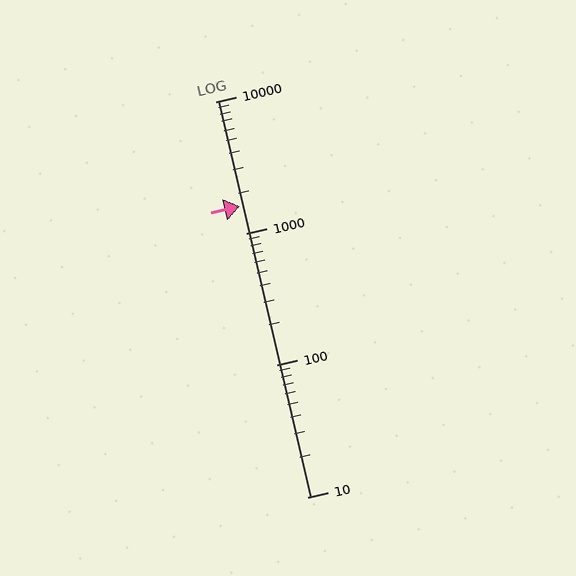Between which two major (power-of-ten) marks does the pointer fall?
The pointer is between 1000 and 10000.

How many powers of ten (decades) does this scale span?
The scale spans 3 decades, from 10 to 10000.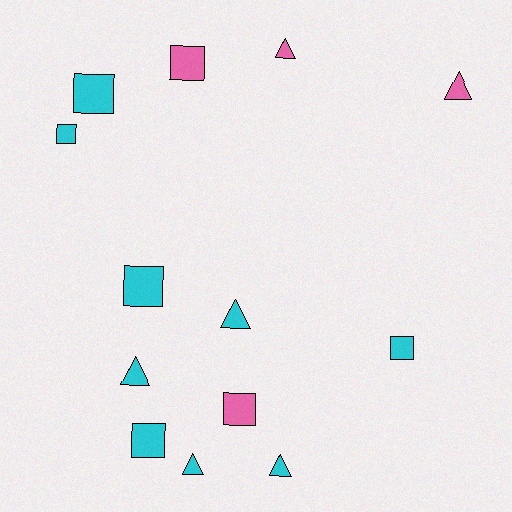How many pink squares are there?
There are 2 pink squares.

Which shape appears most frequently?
Square, with 7 objects.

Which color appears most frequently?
Cyan, with 9 objects.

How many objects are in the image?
There are 13 objects.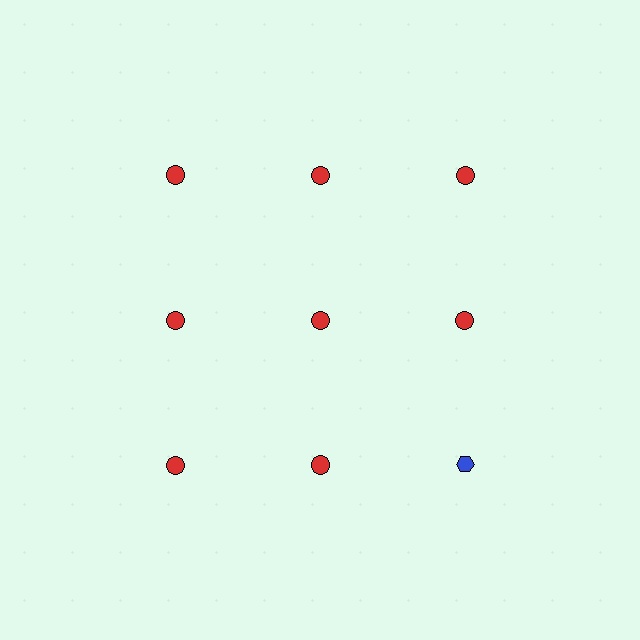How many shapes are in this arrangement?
There are 9 shapes arranged in a grid pattern.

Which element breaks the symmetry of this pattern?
The blue hexagon in the third row, center column breaks the symmetry. All other shapes are red circles.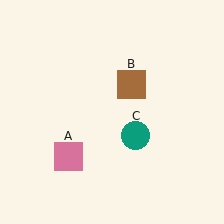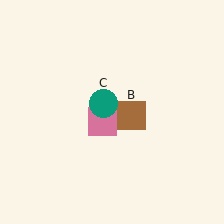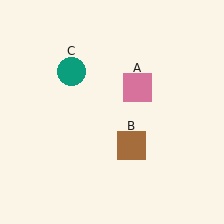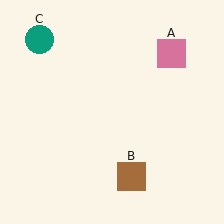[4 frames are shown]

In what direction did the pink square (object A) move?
The pink square (object A) moved up and to the right.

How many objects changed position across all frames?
3 objects changed position: pink square (object A), brown square (object B), teal circle (object C).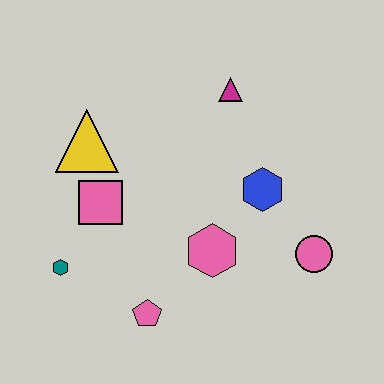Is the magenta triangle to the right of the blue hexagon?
No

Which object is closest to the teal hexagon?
The pink square is closest to the teal hexagon.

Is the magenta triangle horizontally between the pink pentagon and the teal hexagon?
No